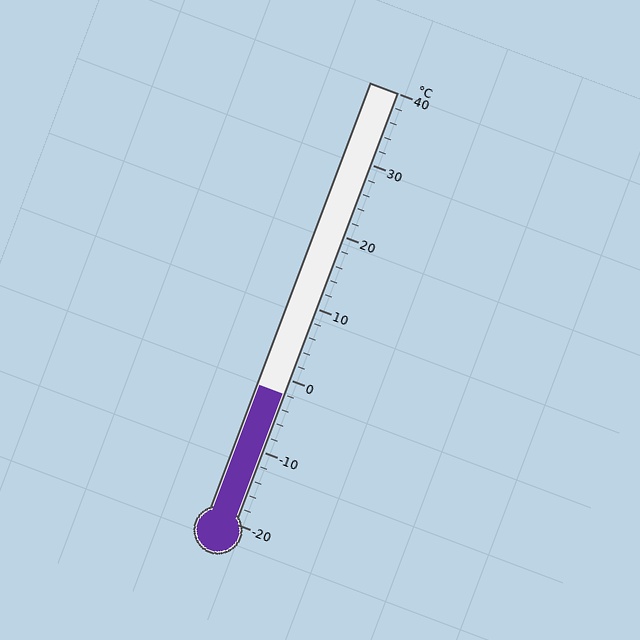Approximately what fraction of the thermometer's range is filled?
The thermometer is filled to approximately 30% of its range.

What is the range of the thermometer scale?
The thermometer scale ranges from -20°C to 40°C.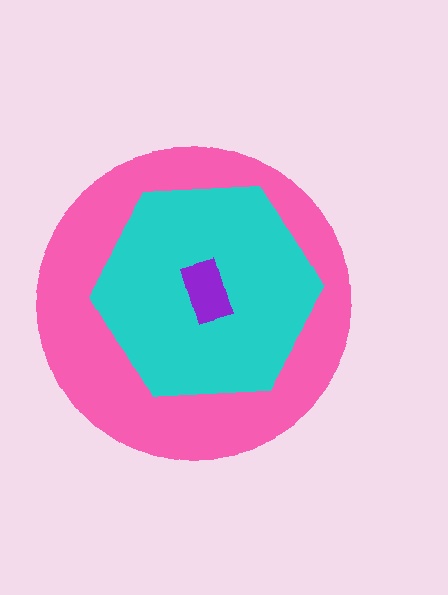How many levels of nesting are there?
3.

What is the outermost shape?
The pink circle.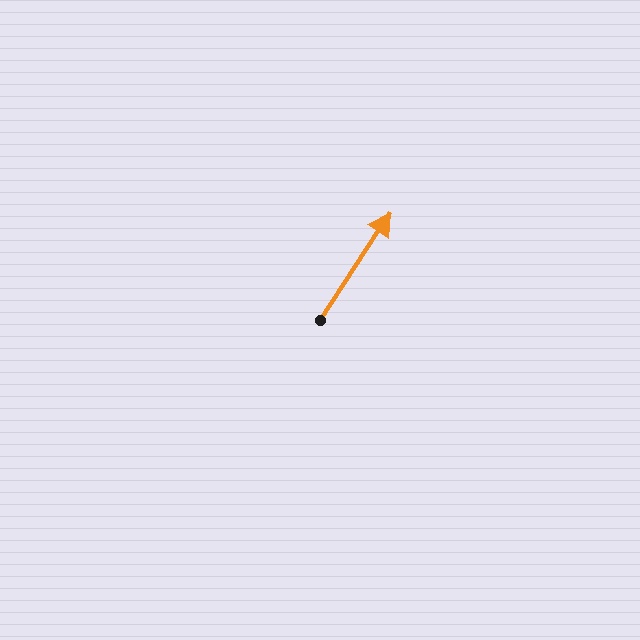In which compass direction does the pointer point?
Northeast.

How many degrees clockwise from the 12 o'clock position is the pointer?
Approximately 33 degrees.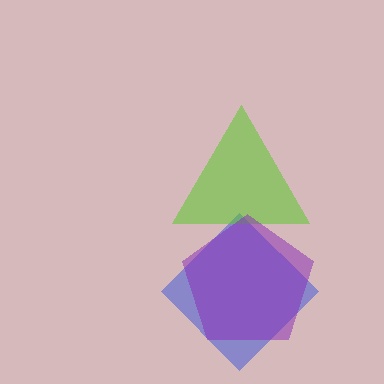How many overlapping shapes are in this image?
There are 3 overlapping shapes in the image.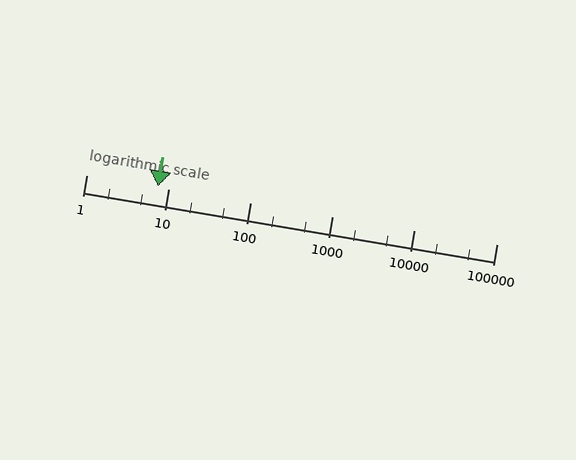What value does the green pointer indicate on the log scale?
The pointer indicates approximately 7.5.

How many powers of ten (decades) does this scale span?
The scale spans 5 decades, from 1 to 100000.